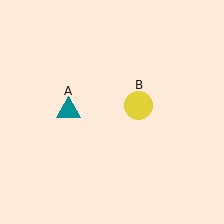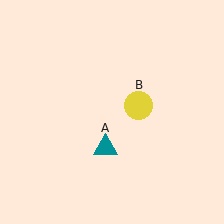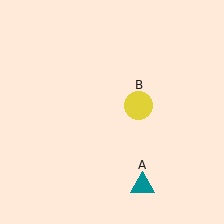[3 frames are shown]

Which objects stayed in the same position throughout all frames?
Yellow circle (object B) remained stationary.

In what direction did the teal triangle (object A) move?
The teal triangle (object A) moved down and to the right.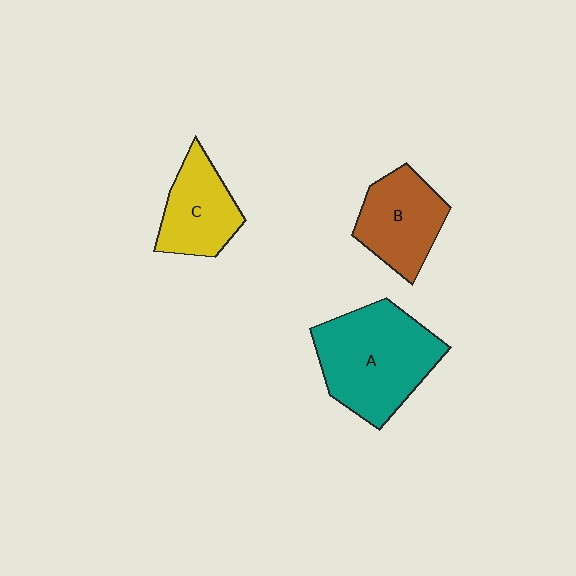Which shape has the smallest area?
Shape C (yellow).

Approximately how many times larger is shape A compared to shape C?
Approximately 1.7 times.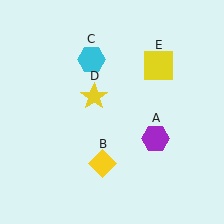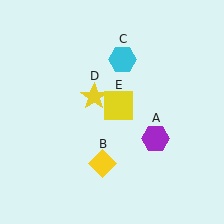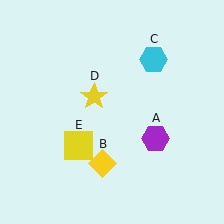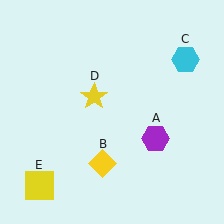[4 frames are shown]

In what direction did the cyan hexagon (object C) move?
The cyan hexagon (object C) moved right.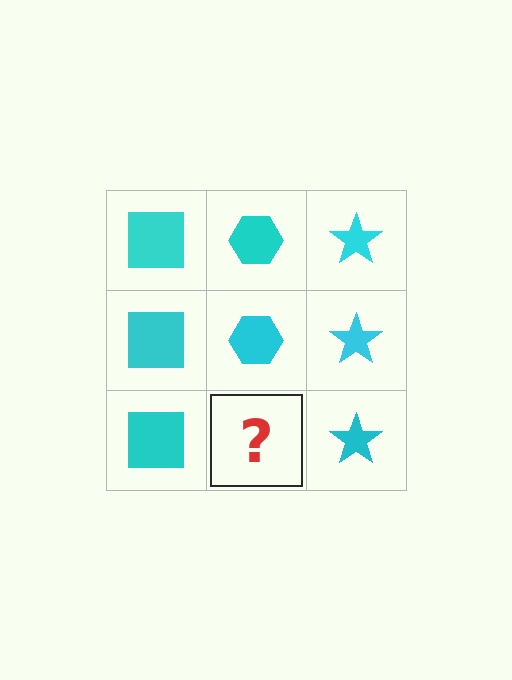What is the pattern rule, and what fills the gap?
The rule is that each column has a consistent shape. The gap should be filled with a cyan hexagon.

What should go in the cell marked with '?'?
The missing cell should contain a cyan hexagon.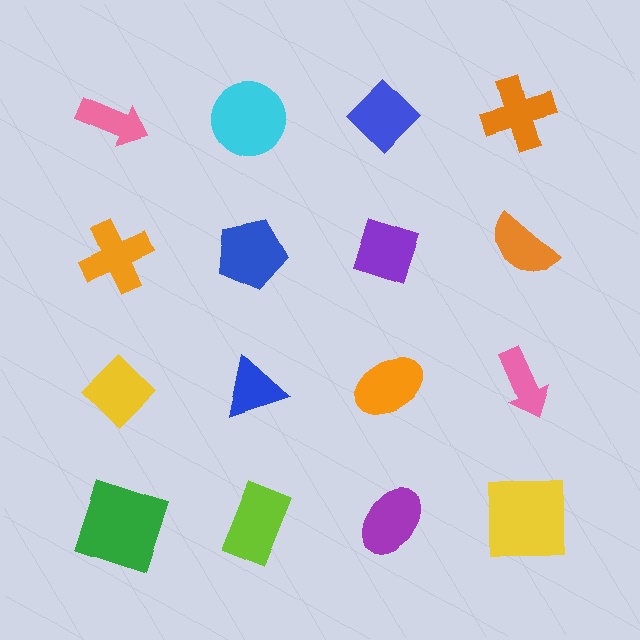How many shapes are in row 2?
4 shapes.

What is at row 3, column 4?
A pink arrow.